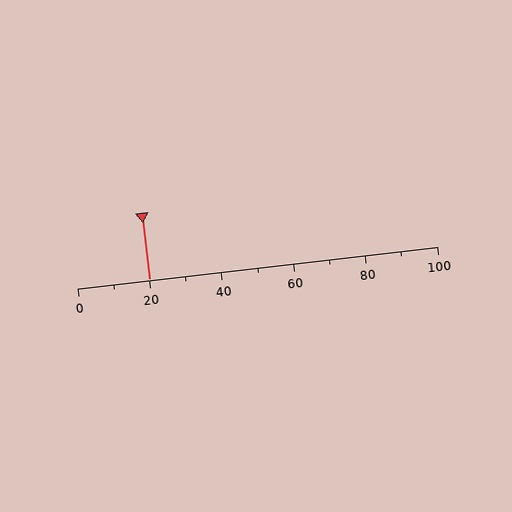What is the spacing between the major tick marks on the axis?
The major ticks are spaced 20 apart.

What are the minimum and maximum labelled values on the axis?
The axis runs from 0 to 100.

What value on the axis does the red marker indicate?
The marker indicates approximately 20.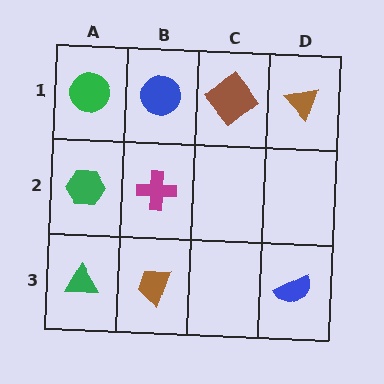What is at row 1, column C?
A brown diamond.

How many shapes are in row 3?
3 shapes.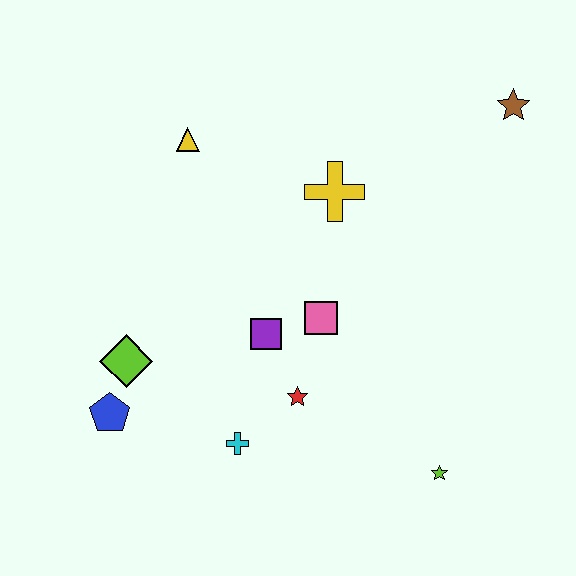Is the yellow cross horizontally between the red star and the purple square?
No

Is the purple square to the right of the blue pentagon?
Yes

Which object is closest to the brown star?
The yellow cross is closest to the brown star.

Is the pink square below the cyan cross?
No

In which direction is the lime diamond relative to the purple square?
The lime diamond is to the left of the purple square.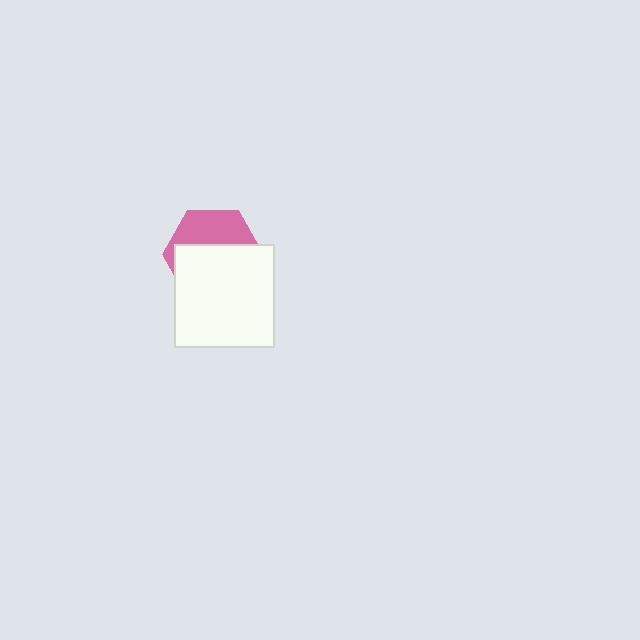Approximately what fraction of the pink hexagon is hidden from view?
Roughly 62% of the pink hexagon is hidden behind the white rectangle.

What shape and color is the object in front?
The object in front is a white rectangle.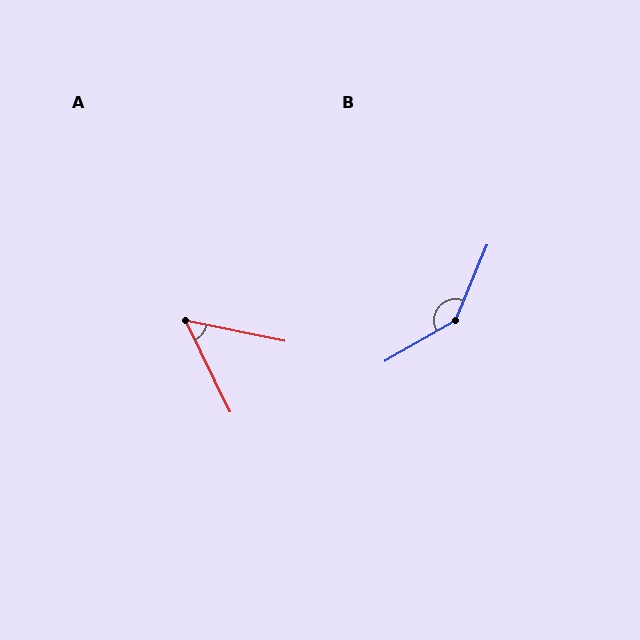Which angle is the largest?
B, at approximately 142 degrees.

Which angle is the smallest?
A, at approximately 53 degrees.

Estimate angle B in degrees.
Approximately 142 degrees.